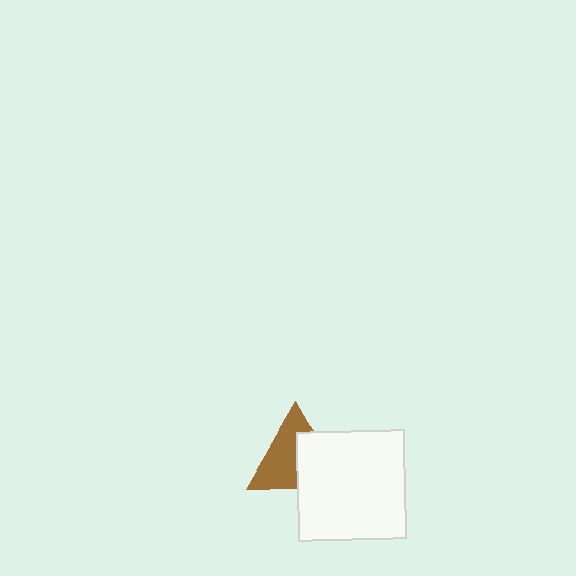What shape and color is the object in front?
The object in front is a white square.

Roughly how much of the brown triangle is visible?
About half of it is visible (roughly 55%).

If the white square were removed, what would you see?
You would see the complete brown triangle.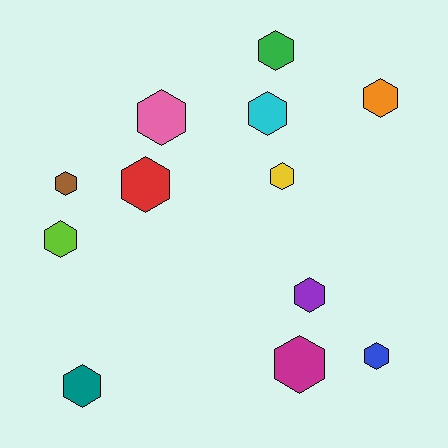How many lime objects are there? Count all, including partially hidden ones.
There is 1 lime object.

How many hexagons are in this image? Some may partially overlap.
There are 12 hexagons.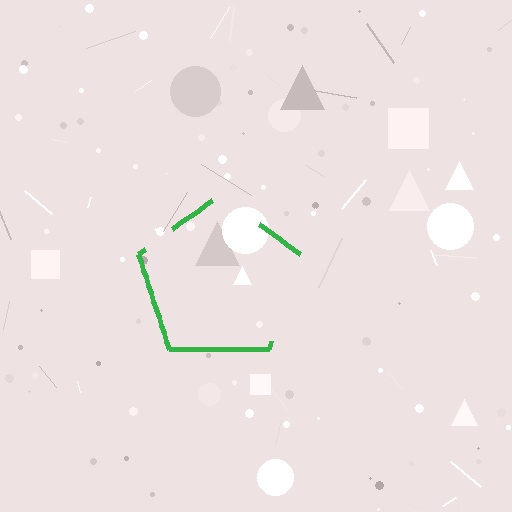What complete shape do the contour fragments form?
The contour fragments form a pentagon.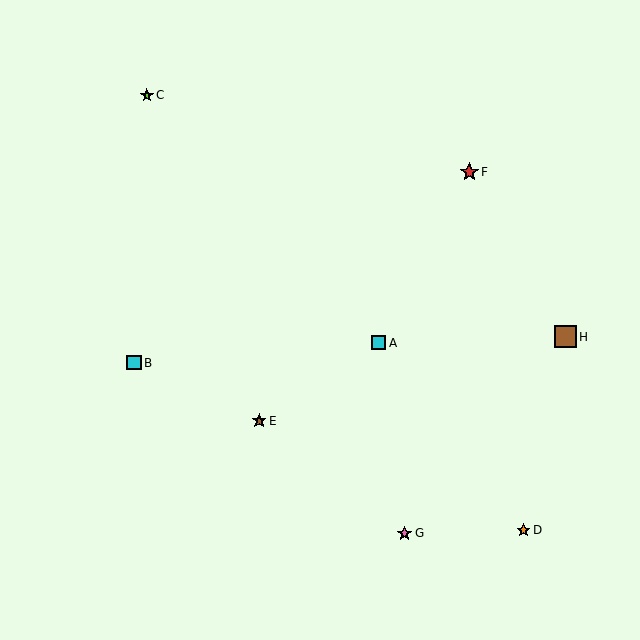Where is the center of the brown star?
The center of the brown star is at (259, 421).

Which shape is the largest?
The brown square (labeled H) is the largest.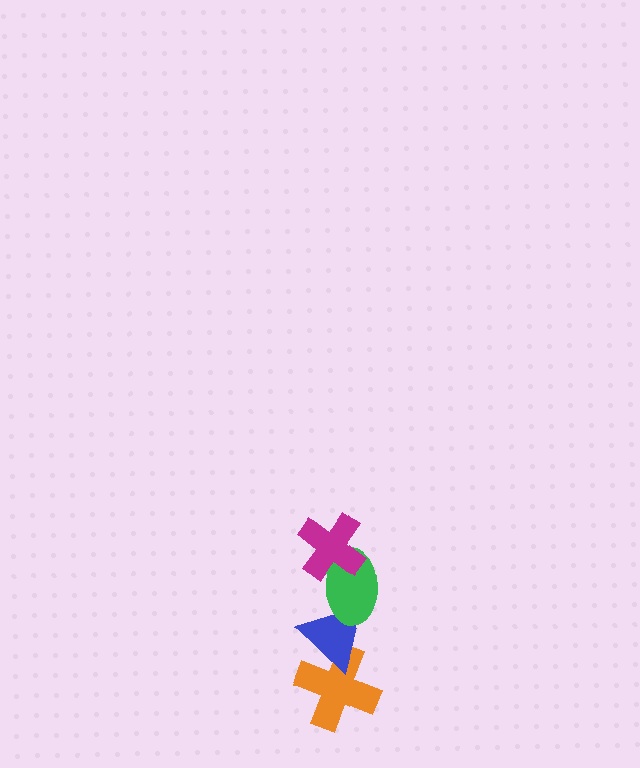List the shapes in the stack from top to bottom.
From top to bottom: the magenta cross, the green ellipse, the blue triangle, the orange cross.